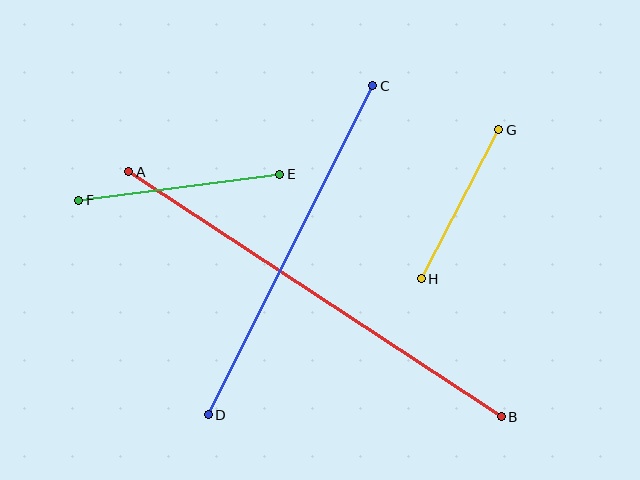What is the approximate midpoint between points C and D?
The midpoint is at approximately (291, 250) pixels.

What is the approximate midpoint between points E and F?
The midpoint is at approximately (179, 187) pixels.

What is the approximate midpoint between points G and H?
The midpoint is at approximately (460, 204) pixels.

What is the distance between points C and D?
The distance is approximately 368 pixels.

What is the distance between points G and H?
The distance is approximately 168 pixels.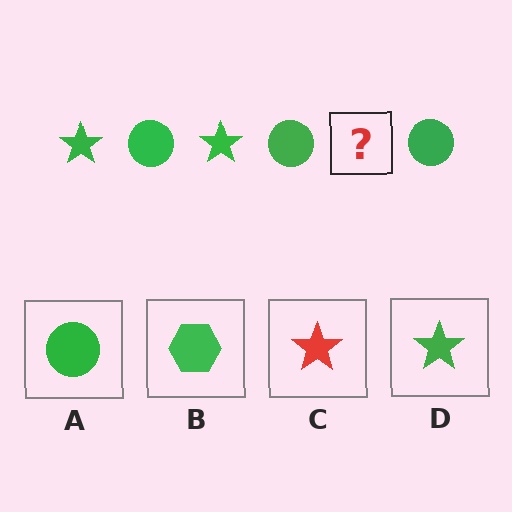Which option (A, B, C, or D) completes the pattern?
D.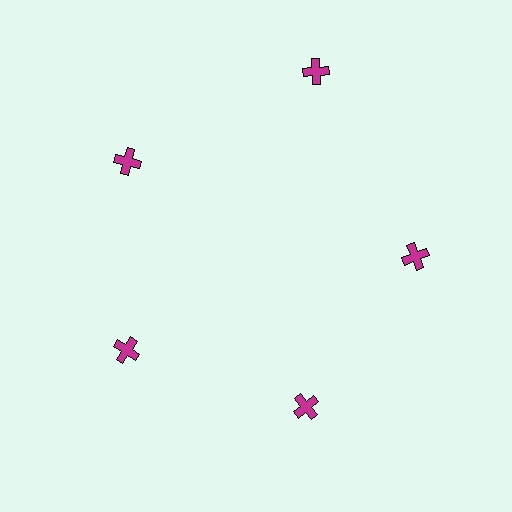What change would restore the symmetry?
The symmetry would be restored by moving it inward, back onto the ring so that all 5 crosses sit at equal angles and equal distance from the center.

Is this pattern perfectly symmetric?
No. The 5 magenta crosses are arranged in a ring, but one element near the 1 o'clock position is pushed outward from the center, breaking the 5-fold rotational symmetry.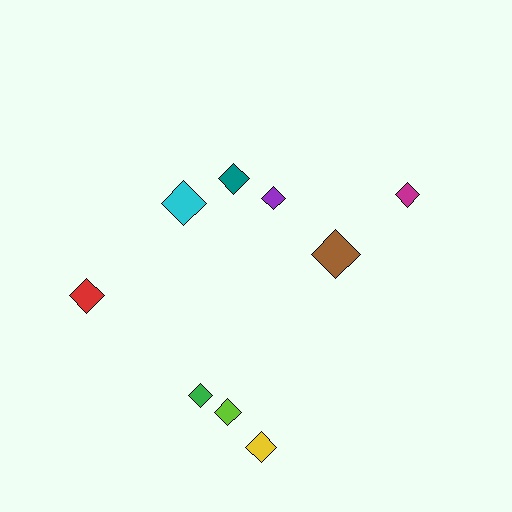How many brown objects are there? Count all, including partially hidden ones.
There is 1 brown object.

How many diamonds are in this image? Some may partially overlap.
There are 9 diamonds.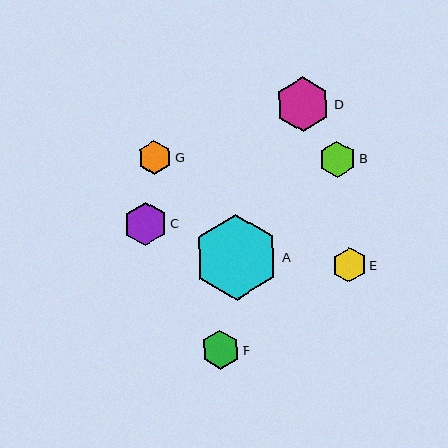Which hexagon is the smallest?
Hexagon G is the smallest with a size of approximately 34 pixels.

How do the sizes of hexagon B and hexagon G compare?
Hexagon B and hexagon G are approximately the same size.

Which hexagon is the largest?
Hexagon A is the largest with a size of approximately 85 pixels.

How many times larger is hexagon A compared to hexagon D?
Hexagon A is approximately 1.6 times the size of hexagon D.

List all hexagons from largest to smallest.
From largest to smallest: A, D, C, F, B, E, G.